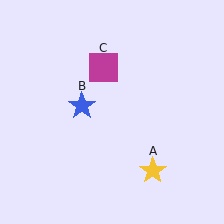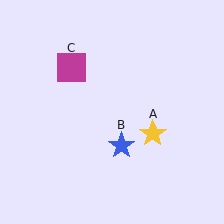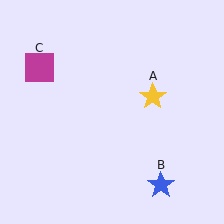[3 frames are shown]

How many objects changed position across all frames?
3 objects changed position: yellow star (object A), blue star (object B), magenta square (object C).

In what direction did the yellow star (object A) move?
The yellow star (object A) moved up.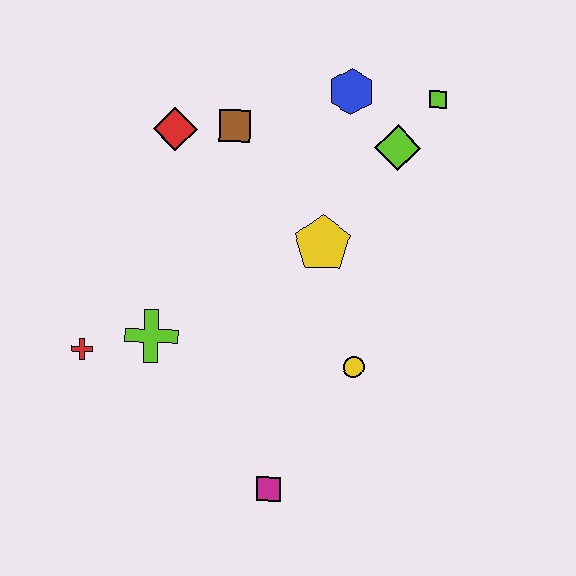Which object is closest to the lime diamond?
The lime square is closest to the lime diamond.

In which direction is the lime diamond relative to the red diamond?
The lime diamond is to the right of the red diamond.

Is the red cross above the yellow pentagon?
No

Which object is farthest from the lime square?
The red cross is farthest from the lime square.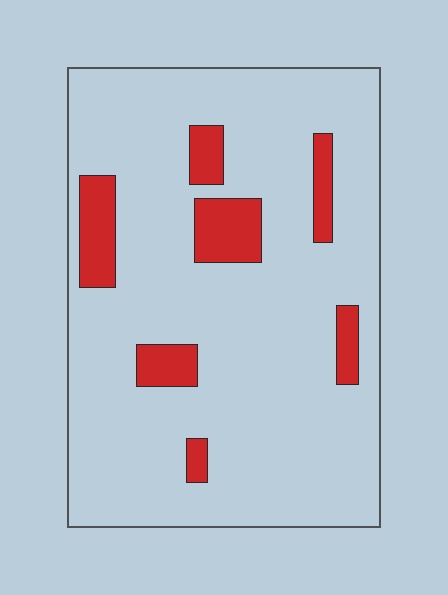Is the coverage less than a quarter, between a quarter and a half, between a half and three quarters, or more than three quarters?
Less than a quarter.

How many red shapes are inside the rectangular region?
7.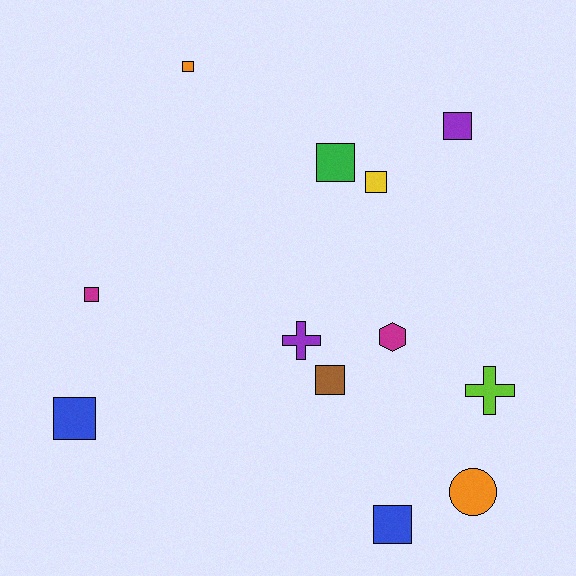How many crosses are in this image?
There are 2 crosses.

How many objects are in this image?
There are 12 objects.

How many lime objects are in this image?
There is 1 lime object.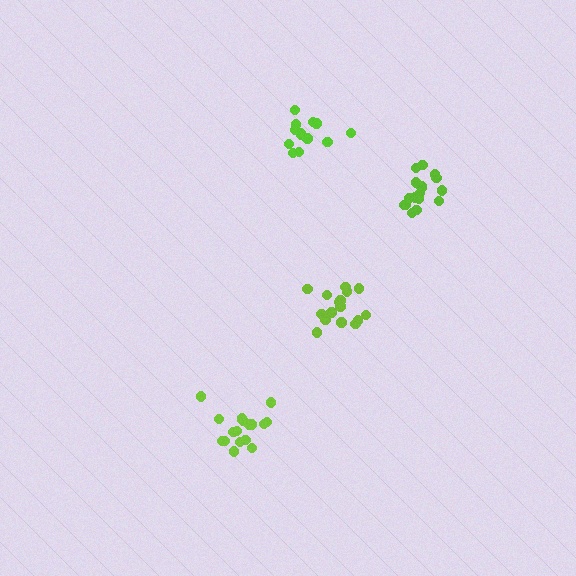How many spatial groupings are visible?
There are 4 spatial groupings.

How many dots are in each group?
Group 1: 18 dots, Group 2: 13 dots, Group 3: 17 dots, Group 4: 18 dots (66 total).